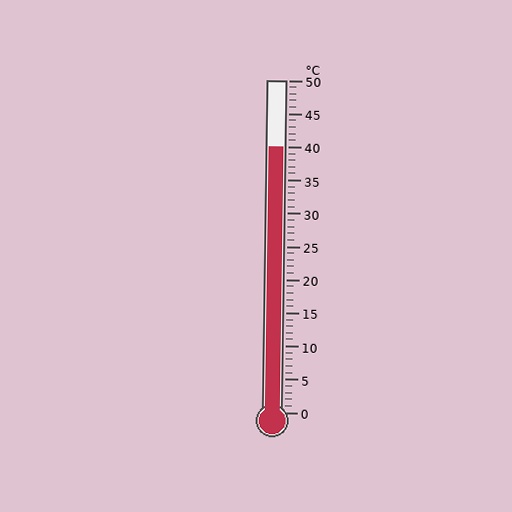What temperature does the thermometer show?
The thermometer shows approximately 40°C.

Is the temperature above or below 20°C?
The temperature is above 20°C.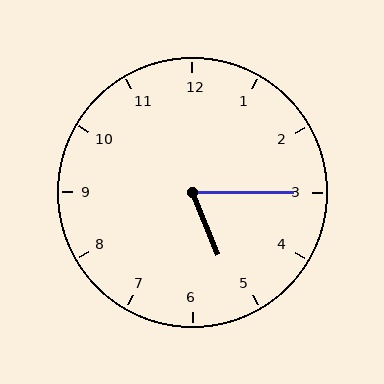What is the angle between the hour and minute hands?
Approximately 68 degrees.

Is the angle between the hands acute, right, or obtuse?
It is acute.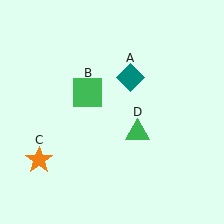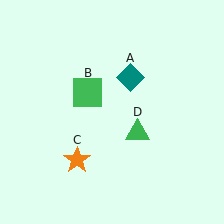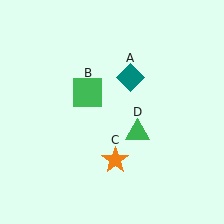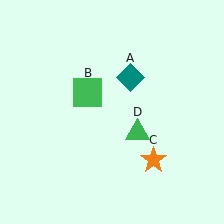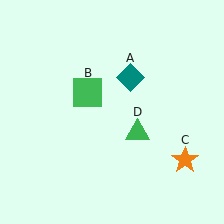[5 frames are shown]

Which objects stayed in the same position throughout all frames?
Teal diamond (object A) and green square (object B) and green triangle (object D) remained stationary.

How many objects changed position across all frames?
1 object changed position: orange star (object C).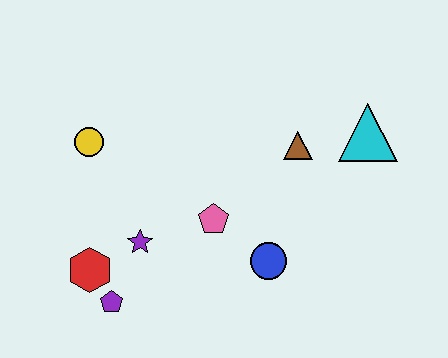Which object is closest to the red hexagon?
The purple pentagon is closest to the red hexagon.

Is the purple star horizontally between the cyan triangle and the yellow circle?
Yes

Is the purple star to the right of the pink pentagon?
No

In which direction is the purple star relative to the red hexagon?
The purple star is to the right of the red hexagon.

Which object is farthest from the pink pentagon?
The cyan triangle is farthest from the pink pentagon.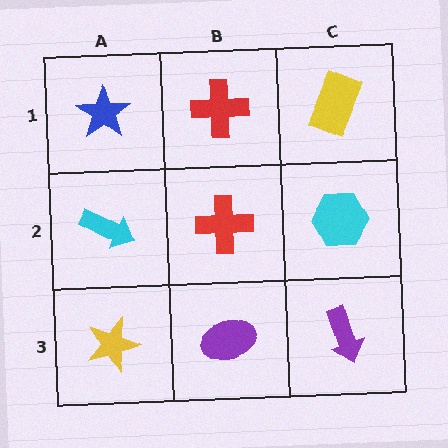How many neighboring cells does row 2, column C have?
3.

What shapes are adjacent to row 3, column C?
A cyan hexagon (row 2, column C), a purple ellipse (row 3, column B).